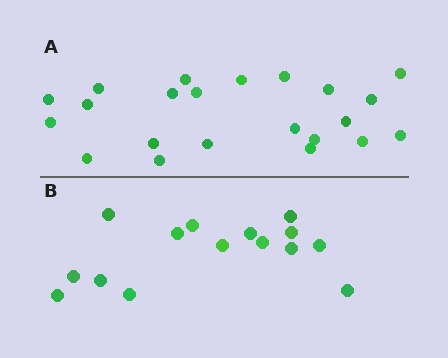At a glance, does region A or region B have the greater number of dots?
Region A (the top region) has more dots.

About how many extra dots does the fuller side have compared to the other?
Region A has roughly 8 or so more dots than region B.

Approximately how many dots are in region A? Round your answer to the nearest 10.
About 20 dots. (The exact count is 22, which rounds to 20.)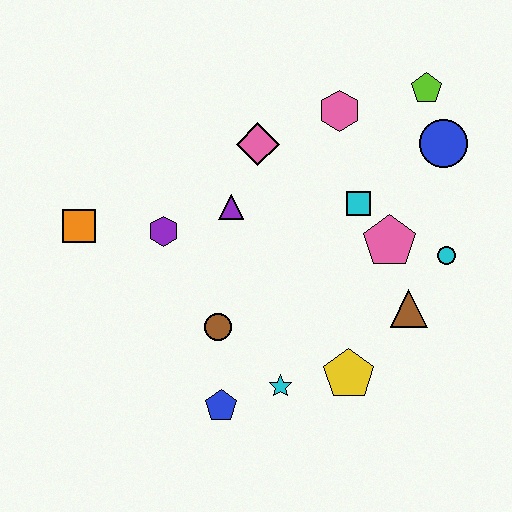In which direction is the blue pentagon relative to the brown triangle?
The blue pentagon is to the left of the brown triangle.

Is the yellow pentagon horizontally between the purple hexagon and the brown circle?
No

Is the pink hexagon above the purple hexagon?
Yes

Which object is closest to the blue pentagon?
The cyan star is closest to the blue pentagon.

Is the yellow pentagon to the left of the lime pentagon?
Yes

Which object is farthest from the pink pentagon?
The orange square is farthest from the pink pentagon.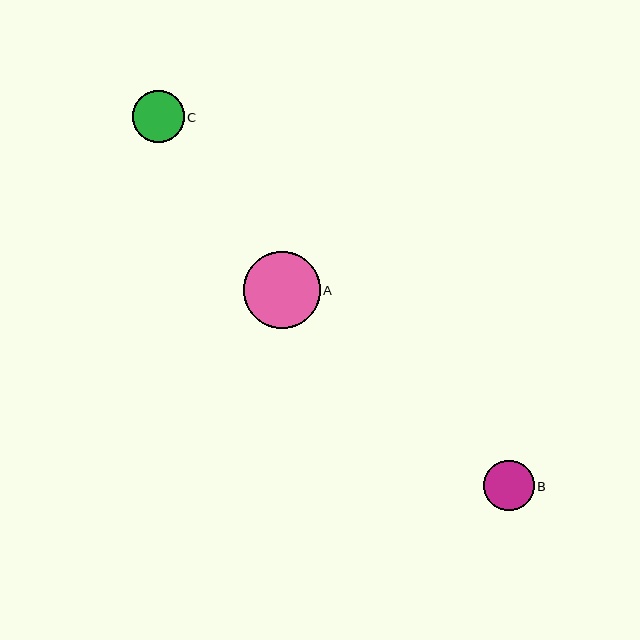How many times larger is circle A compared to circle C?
Circle A is approximately 1.5 times the size of circle C.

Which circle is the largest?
Circle A is the largest with a size of approximately 77 pixels.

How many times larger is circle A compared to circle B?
Circle A is approximately 1.5 times the size of circle B.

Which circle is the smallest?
Circle B is the smallest with a size of approximately 50 pixels.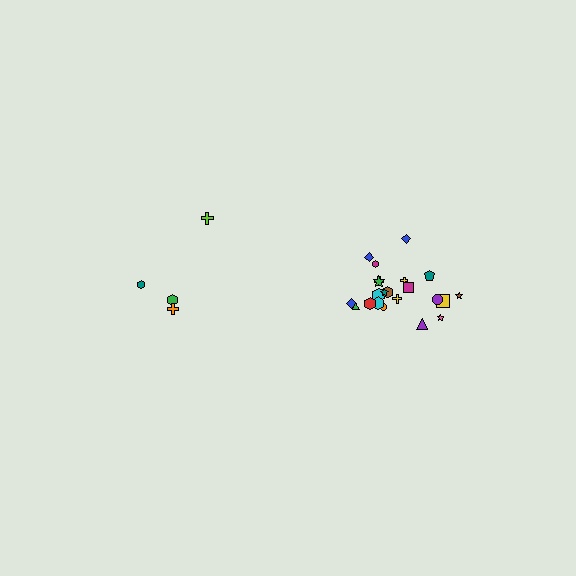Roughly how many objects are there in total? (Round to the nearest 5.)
Roughly 25 objects in total.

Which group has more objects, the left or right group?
The right group.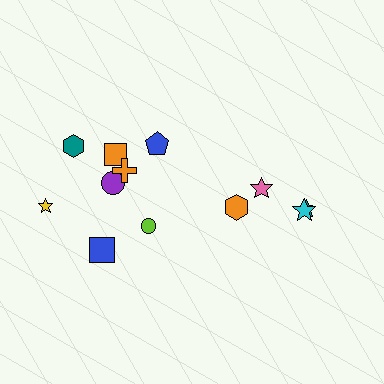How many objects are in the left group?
There are 8 objects.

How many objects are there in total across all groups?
There are 12 objects.